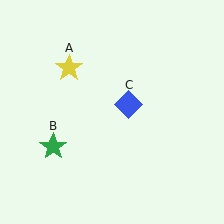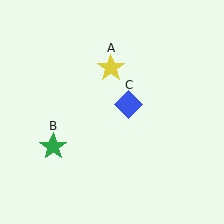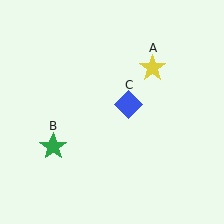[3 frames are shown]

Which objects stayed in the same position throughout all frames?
Green star (object B) and blue diamond (object C) remained stationary.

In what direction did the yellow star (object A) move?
The yellow star (object A) moved right.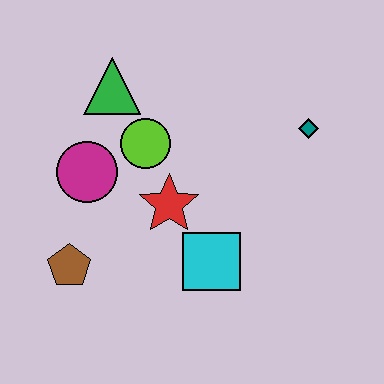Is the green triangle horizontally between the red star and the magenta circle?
Yes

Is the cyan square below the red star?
Yes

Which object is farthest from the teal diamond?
The brown pentagon is farthest from the teal diamond.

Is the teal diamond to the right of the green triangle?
Yes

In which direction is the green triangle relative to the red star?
The green triangle is above the red star.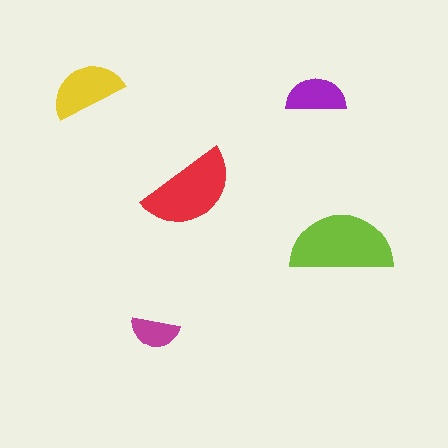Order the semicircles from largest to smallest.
the lime one, the red one, the yellow one, the purple one, the magenta one.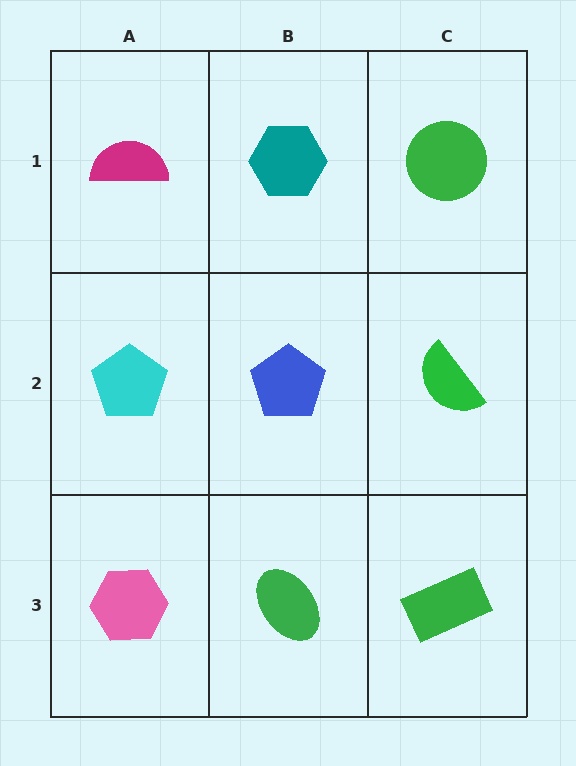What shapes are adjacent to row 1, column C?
A green semicircle (row 2, column C), a teal hexagon (row 1, column B).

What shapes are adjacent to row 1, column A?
A cyan pentagon (row 2, column A), a teal hexagon (row 1, column B).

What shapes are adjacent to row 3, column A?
A cyan pentagon (row 2, column A), a green ellipse (row 3, column B).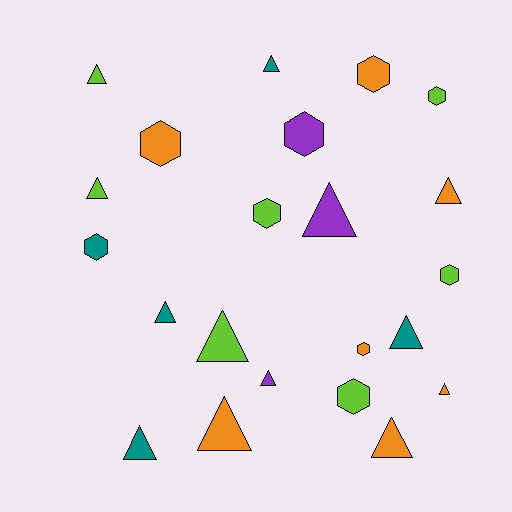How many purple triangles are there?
There are 2 purple triangles.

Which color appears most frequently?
Lime, with 7 objects.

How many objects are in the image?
There are 22 objects.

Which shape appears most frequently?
Triangle, with 13 objects.